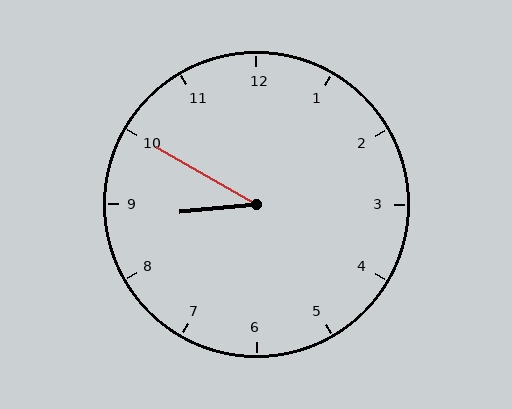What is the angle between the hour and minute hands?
Approximately 35 degrees.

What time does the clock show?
8:50.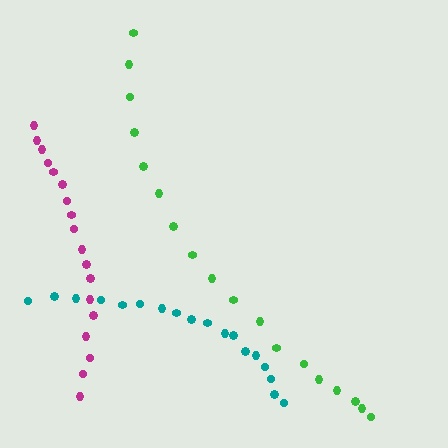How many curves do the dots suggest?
There are 3 distinct paths.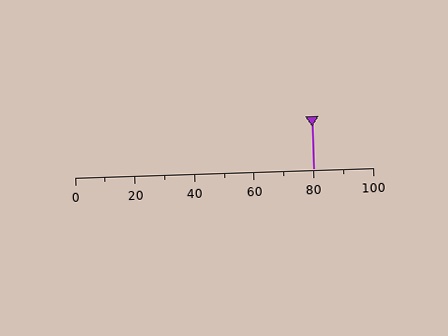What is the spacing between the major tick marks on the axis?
The major ticks are spaced 20 apart.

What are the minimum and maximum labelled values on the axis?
The axis runs from 0 to 100.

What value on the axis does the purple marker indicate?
The marker indicates approximately 80.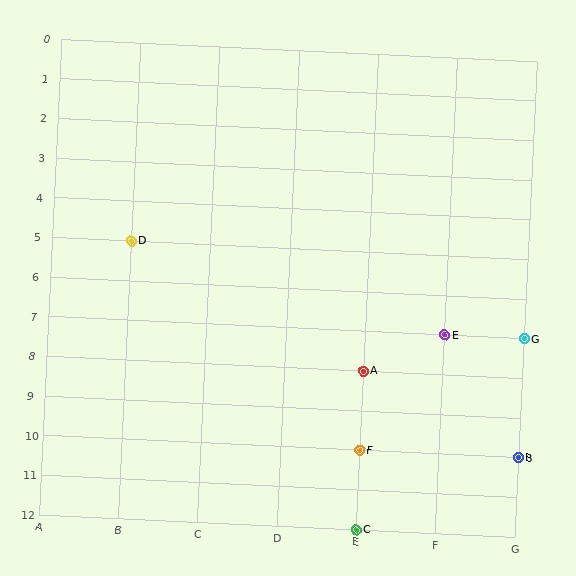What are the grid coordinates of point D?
Point D is at grid coordinates (B, 5).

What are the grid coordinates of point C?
Point C is at grid coordinates (E, 12).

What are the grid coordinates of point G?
Point G is at grid coordinates (G, 7).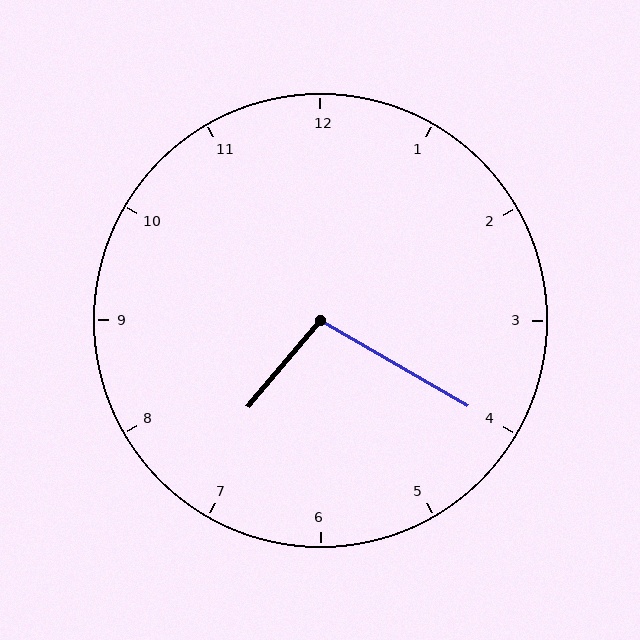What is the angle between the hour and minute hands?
Approximately 100 degrees.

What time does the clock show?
7:20.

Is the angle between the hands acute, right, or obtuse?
It is obtuse.